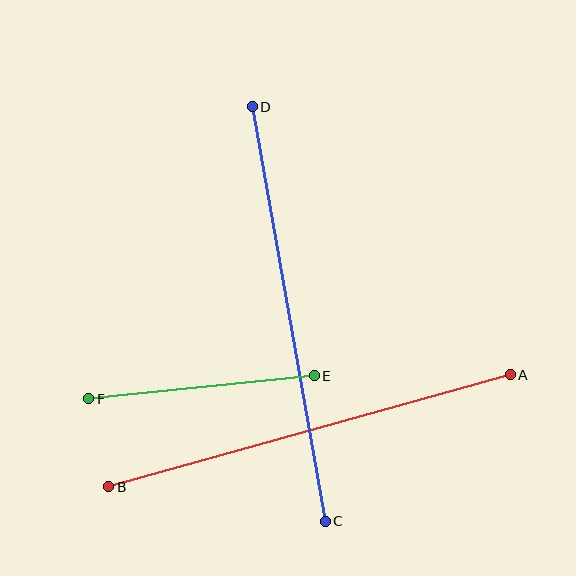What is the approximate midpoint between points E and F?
The midpoint is at approximately (202, 387) pixels.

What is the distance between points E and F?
The distance is approximately 227 pixels.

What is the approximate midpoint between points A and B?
The midpoint is at approximately (309, 431) pixels.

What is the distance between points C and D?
The distance is approximately 421 pixels.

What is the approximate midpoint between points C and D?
The midpoint is at approximately (289, 314) pixels.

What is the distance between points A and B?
The distance is approximately 417 pixels.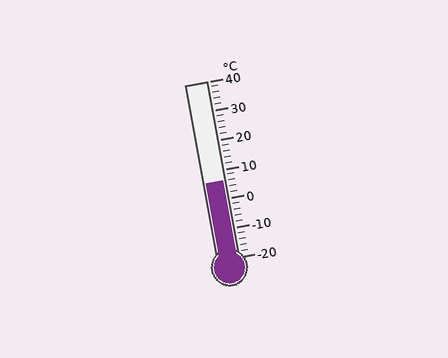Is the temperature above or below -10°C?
The temperature is above -10°C.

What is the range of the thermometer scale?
The thermometer scale ranges from -20°C to 40°C.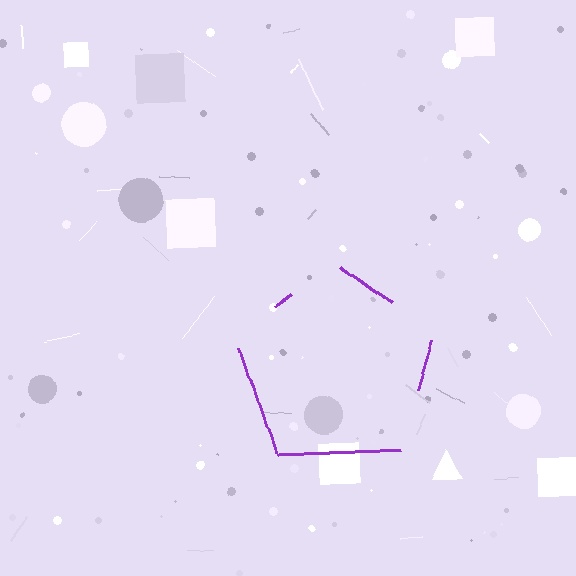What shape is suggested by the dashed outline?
The dashed outline suggests a pentagon.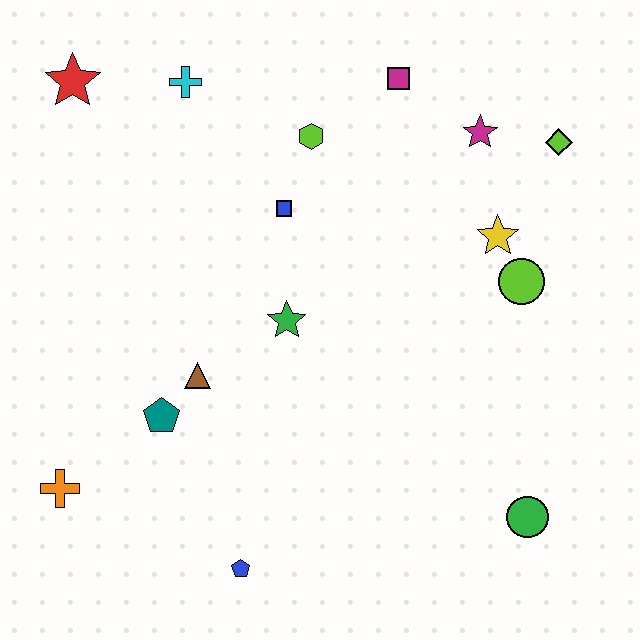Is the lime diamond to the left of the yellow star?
No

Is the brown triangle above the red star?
No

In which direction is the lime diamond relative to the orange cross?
The lime diamond is to the right of the orange cross.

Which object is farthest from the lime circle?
The orange cross is farthest from the lime circle.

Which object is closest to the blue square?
The lime hexagon is closest to the blue square.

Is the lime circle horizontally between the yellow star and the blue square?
No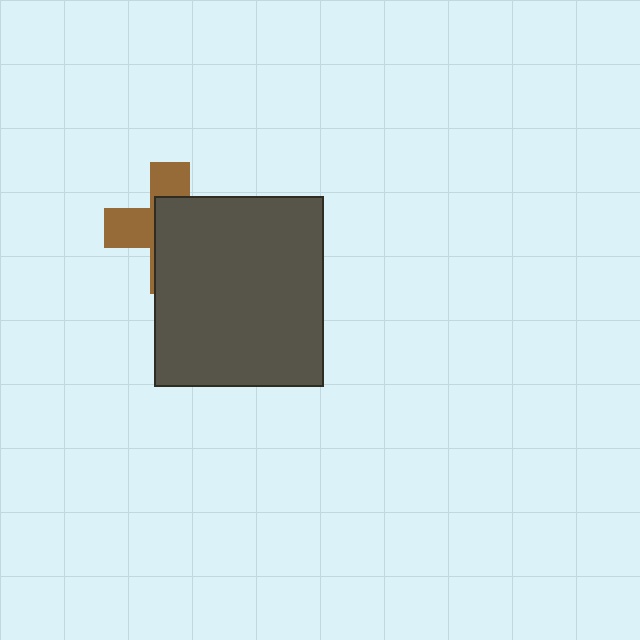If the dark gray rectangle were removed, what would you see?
You would see the complete brown cross.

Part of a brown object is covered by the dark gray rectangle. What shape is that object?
It is a cross.